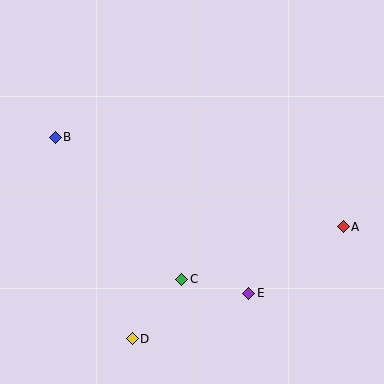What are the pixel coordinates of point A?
Point A is at (343, 227).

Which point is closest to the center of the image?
Point C at (182, 279) is closest to the center.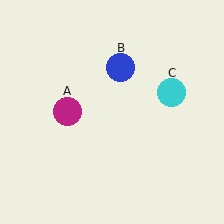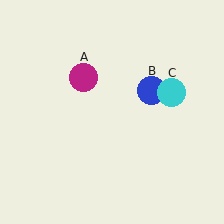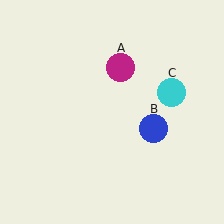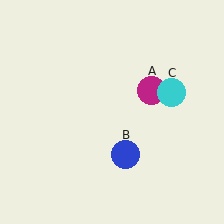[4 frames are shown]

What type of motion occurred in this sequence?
The magenta circle (object A), blue circle (object B) rotated clockwise around the center of the scene.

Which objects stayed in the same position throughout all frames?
Cyan circle (object C) remained stationary.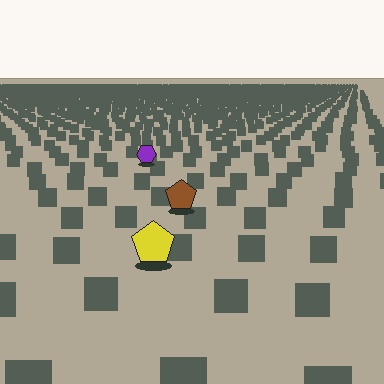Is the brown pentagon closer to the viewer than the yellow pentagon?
No. The yellow pentagon is closer — you can tell from the texture gradient: the ground texture is coarser near it.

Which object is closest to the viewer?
The yellow pentagon is closest. The texture marks near it are larger and more spread out.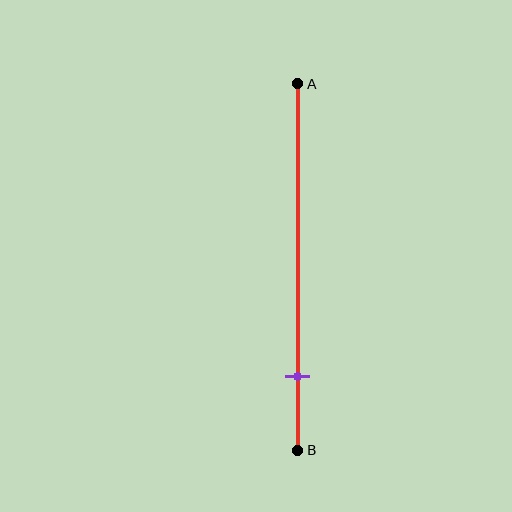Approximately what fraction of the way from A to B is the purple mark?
The purple mark is approximately 80% of the way from A to B.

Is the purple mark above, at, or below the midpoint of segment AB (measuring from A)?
The purple mark is below the midpoint of segment AB.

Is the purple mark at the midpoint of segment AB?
No, the mark is at about 80% from A, not at the 50% midpoint.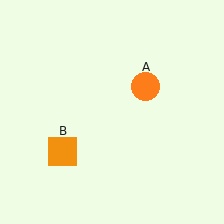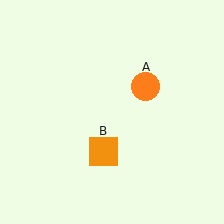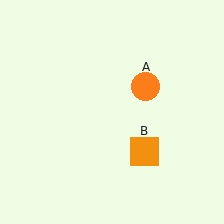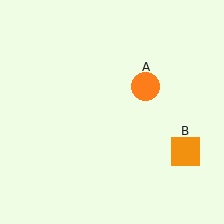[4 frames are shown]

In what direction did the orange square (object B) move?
The orange square (object B) moved right.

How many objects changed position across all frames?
1 object changed position: orange square (object B).